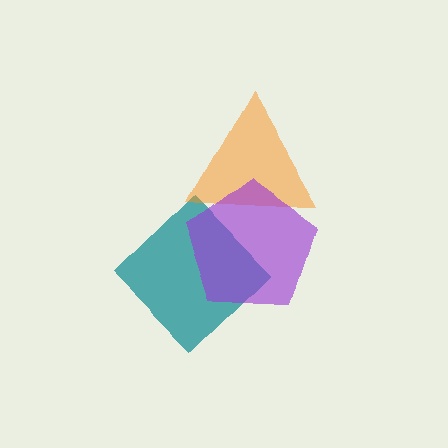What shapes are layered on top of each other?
The layered shapes are: a teal diamond, an orange triangle, a purple pentagon.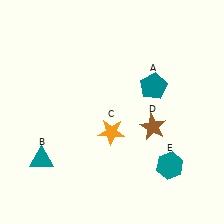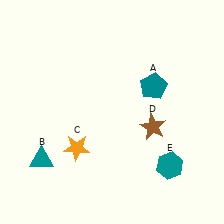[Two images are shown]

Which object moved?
The orange star (C) moved left.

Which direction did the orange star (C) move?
The orange star (C) moved left.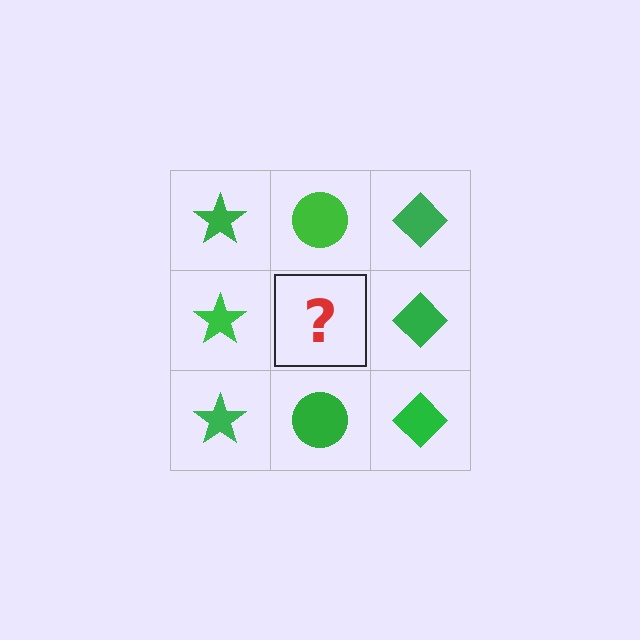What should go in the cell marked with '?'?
The missing cell should contain a green circle.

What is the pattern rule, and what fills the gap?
The rule is that each column has a consistent shape. The gap should be filled with a green circle.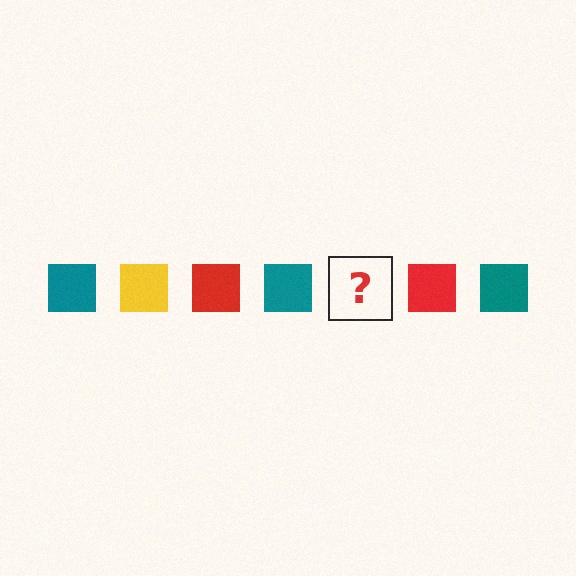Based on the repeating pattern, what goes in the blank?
The blank should be a yellow square.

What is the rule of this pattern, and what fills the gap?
The rule is that the pattern cycles through teal, yellow, red squares. The gap should be filled with a yellow square.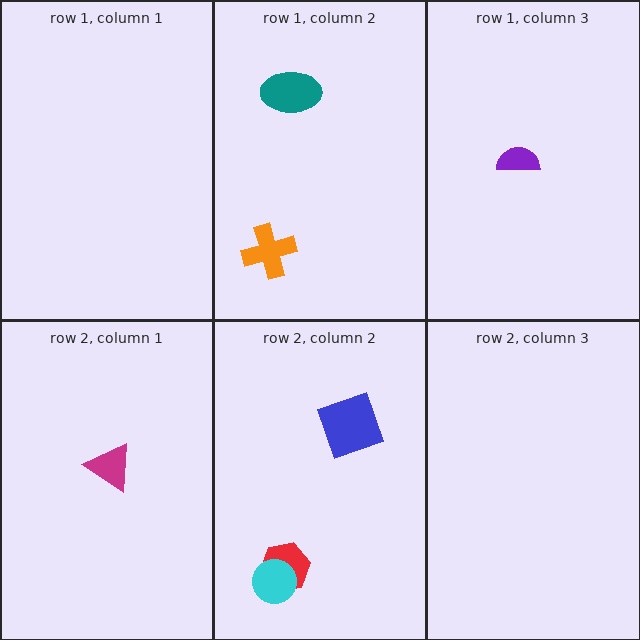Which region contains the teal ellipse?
The row 1, column 2 region.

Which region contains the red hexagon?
The row 2, column 2 region.